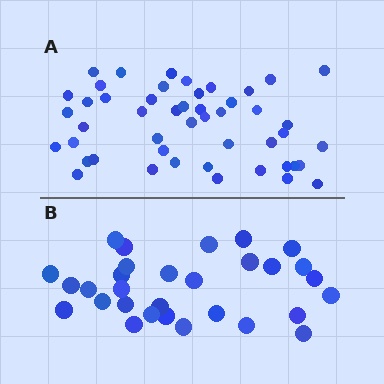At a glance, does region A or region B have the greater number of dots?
Region A (the top region) has more dots.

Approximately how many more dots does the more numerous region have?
Region A has approximately 20 more dots than region B.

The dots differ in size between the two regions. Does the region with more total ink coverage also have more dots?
No. Region B has more total ink coverage because its dots are larger, but region A actually contains more individual dots. Total area can be misleading — the number of items is what matters here.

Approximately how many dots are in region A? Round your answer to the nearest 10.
About 50 dots. (The exact count is 48, which rounds to 50.)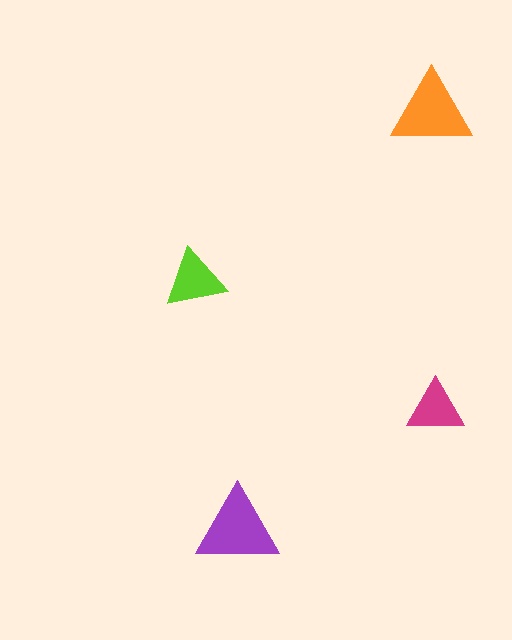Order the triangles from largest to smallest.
the purple one, the orange one, the lime one, the magenta one.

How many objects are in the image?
There are 4 objects in the image.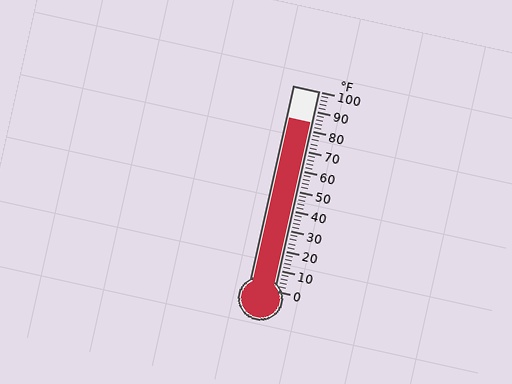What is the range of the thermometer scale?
The thermometer scale ranges from 0°F to 100°F.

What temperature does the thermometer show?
The thermometer shows approximately 84°F.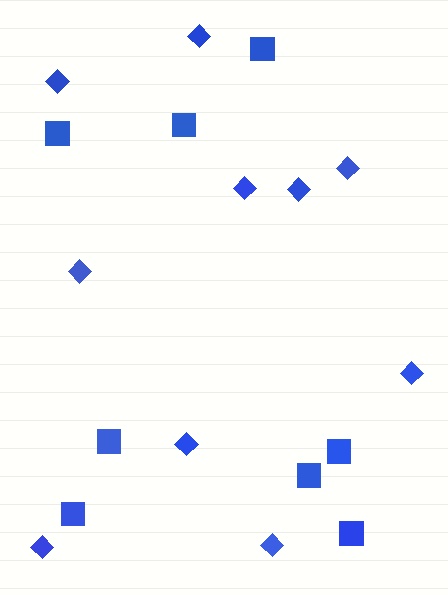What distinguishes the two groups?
There are 2 groups: one group of squares (8) and one group of diamonds (10).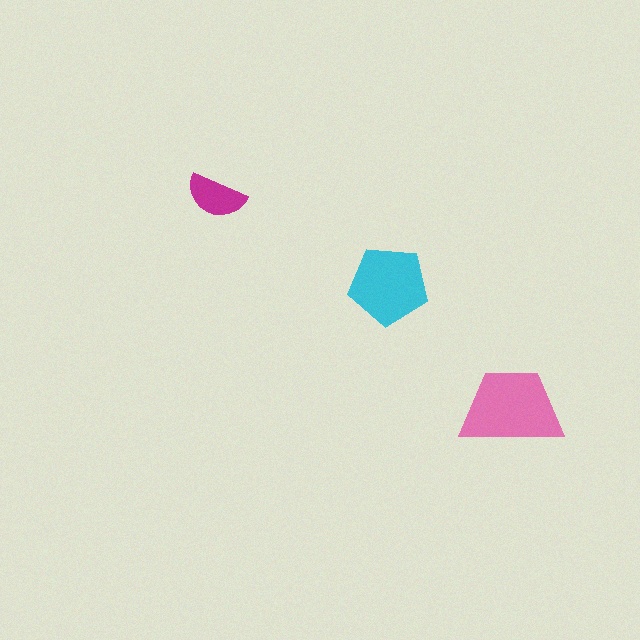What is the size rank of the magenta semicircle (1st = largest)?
3rd.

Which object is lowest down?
The pink trapezoid is bottommost.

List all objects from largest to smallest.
The pink trapezoid, the cyan pentagon, the magenta semicircle.